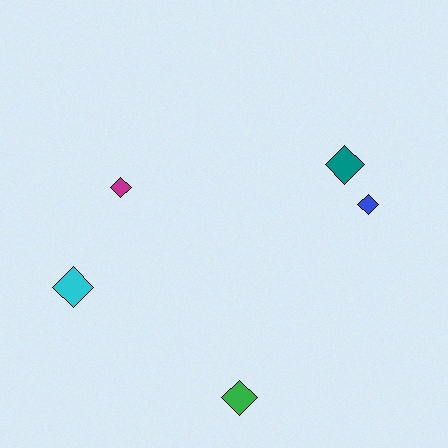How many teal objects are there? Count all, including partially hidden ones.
There is 1 teal object.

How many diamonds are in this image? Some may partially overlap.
There are 5 diamonds.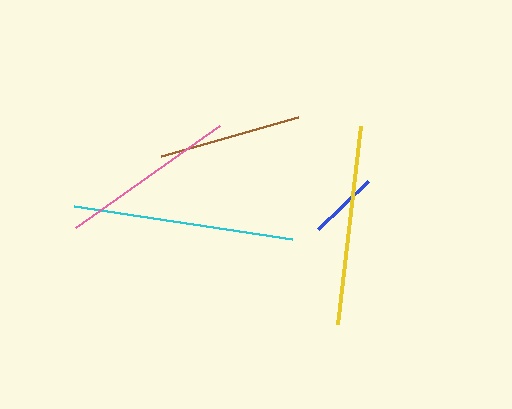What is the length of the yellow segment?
The yellow segment is approximately 200 pixels long.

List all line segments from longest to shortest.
From longest to shortest: cyan, yellow, pink, brown, blue.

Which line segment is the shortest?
The blue line is the shortest at approximately 69 pixels.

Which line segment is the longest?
The cyan line is the longest at approximately 221 pixels.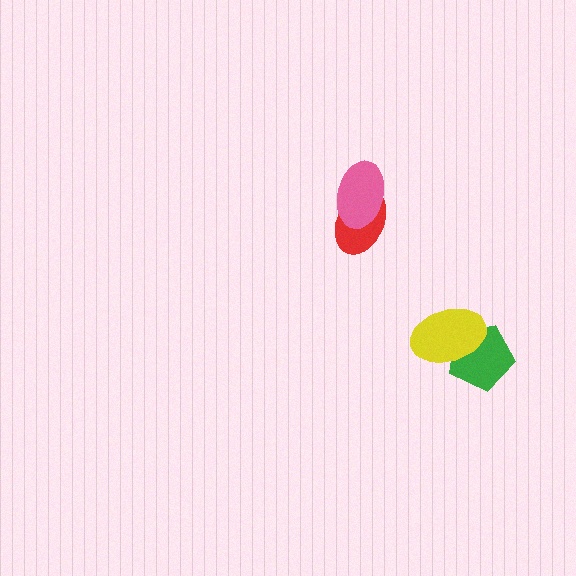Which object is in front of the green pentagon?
The yellow ellipse is in front of the green pentagon.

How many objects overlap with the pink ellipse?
1 object overlaps with the pink ellipse.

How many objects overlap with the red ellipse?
1 object overlaps with the red ellipse.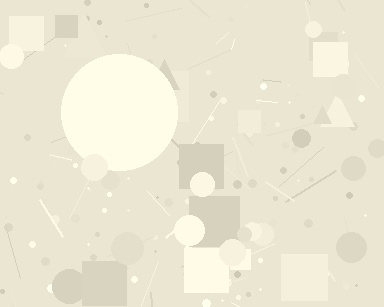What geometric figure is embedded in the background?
A circle is embedded in the background.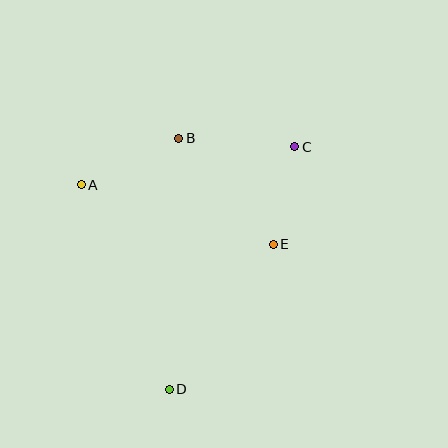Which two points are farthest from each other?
Points C and D are farthest from each other.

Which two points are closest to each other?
Points C and E are closest to each other.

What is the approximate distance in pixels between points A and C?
The distance between A and C is approximately 217 pixels.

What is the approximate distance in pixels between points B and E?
The distance between B and E is approximately 142 pixels.